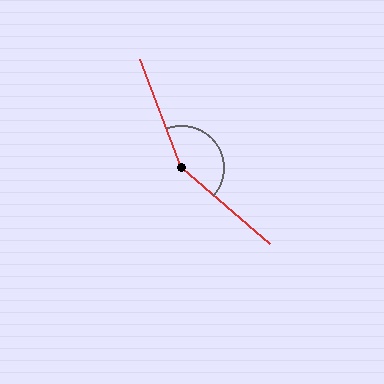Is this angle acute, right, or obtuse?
It is obtuse.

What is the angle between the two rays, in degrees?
Approximately 151 degrees.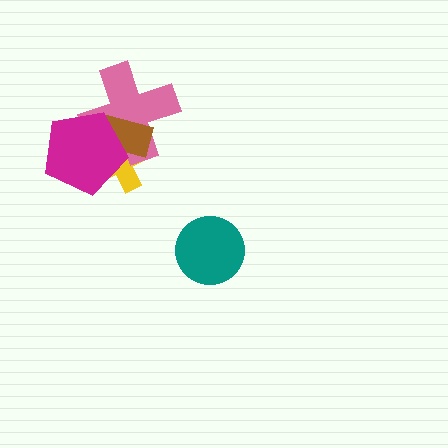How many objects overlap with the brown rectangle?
3 objects overlap with the brown rectangle.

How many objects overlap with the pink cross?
3 objects overlap with the pink cross.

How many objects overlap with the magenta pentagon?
3 objects overlap with the magenta pentagon.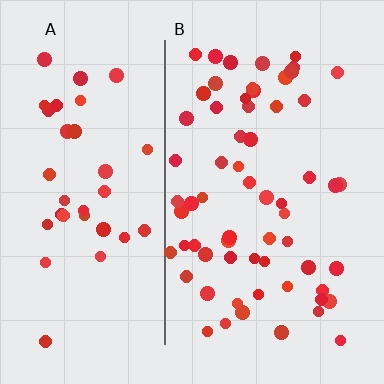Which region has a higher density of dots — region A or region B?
B (the right).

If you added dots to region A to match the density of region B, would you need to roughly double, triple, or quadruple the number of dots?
Approximately double.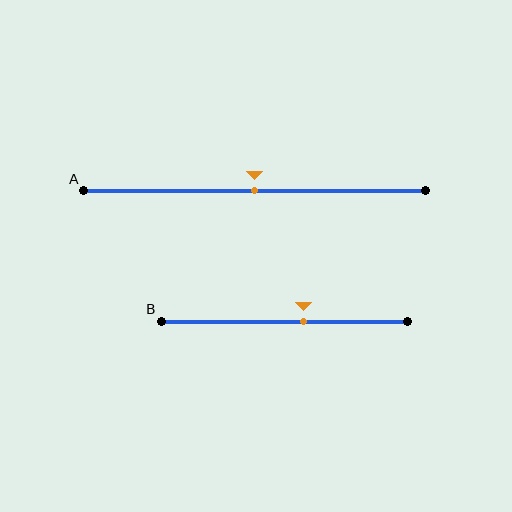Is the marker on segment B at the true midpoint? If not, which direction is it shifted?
No, the marker on segment B is shifted to the right by about 8% of the segment length.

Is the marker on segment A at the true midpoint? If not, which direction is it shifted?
Yes, the marker on segment A is at the true midpoint.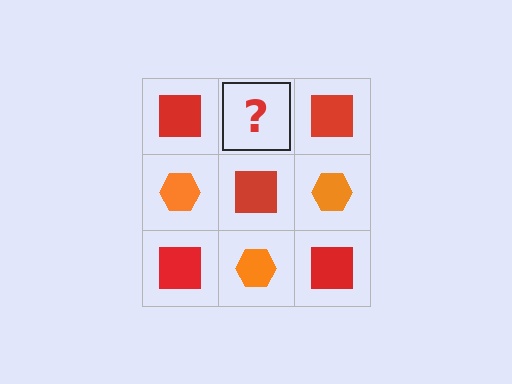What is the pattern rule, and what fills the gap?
The rule is that it alternates red square and orange hexagon in a checkerboard pattern. The gap should be filled with an orange hexagon.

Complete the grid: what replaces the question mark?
The question mark should be replaced with an orange hexagon.